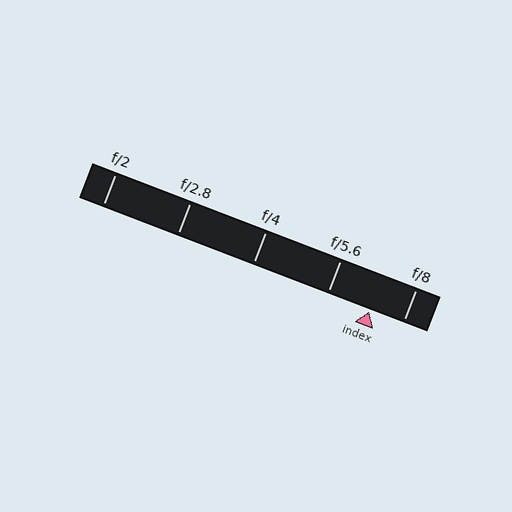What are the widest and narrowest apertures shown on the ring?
The widest aperture shown is f/2 and the narrowest is f/8.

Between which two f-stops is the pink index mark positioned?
The index mark is between f/5.6 and f/8.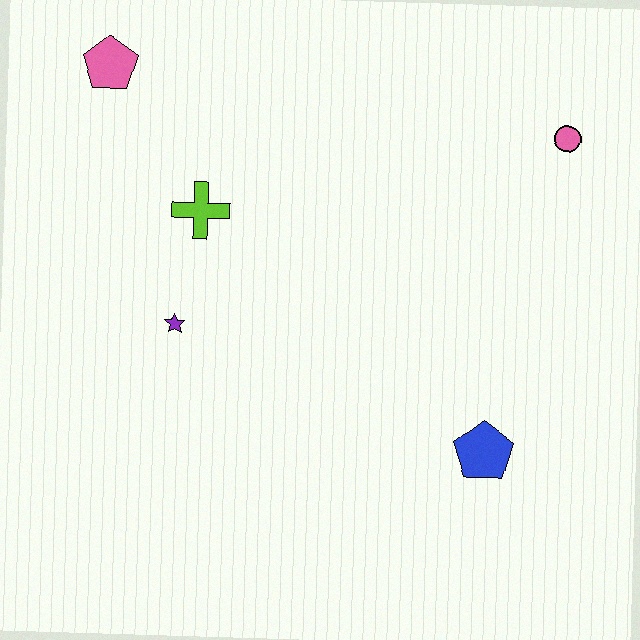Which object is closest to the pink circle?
The blue pentagon is closest to the pink circle.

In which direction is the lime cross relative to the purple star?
The lime cross is above the purple star.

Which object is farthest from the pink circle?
The pink pentagon is farthest from the pink circle.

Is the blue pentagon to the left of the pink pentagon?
No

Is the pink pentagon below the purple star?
No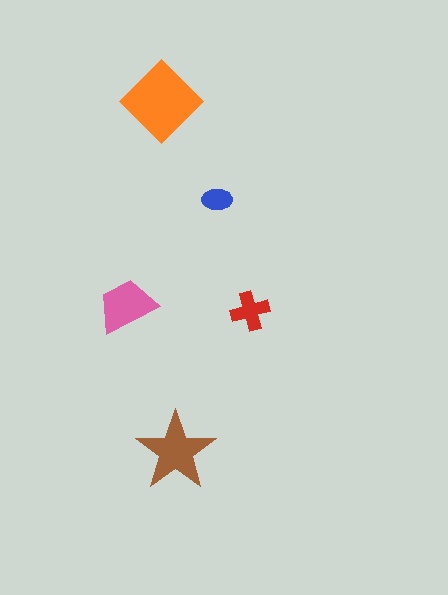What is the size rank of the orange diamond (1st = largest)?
1st.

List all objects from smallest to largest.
The blue ellipse, the red cross, the pink trapezoid, the brown star, the orange diamond.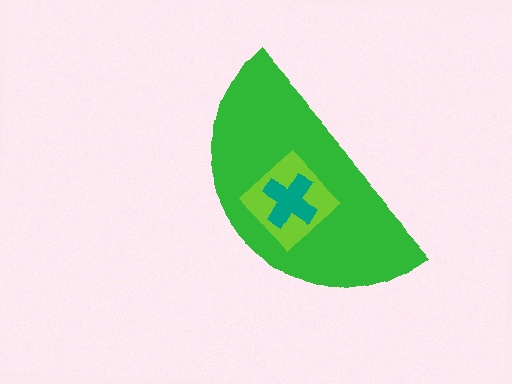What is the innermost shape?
The teal cross.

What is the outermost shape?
The green semicircle.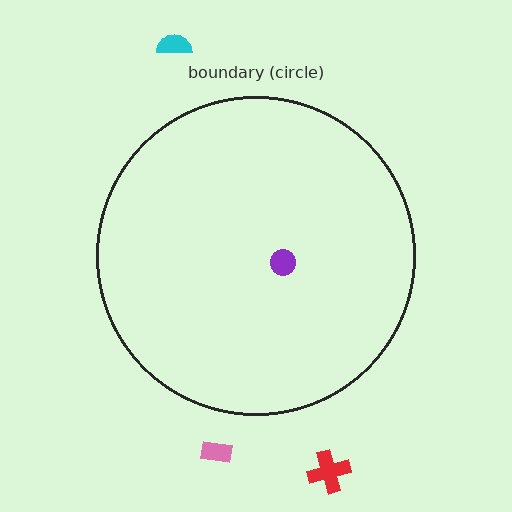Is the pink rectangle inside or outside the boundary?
Outside.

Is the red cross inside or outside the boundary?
Outside.